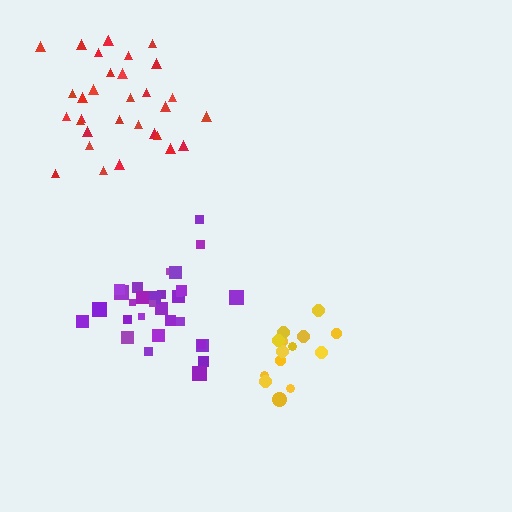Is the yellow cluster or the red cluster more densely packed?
Yellow.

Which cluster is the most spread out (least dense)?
Red.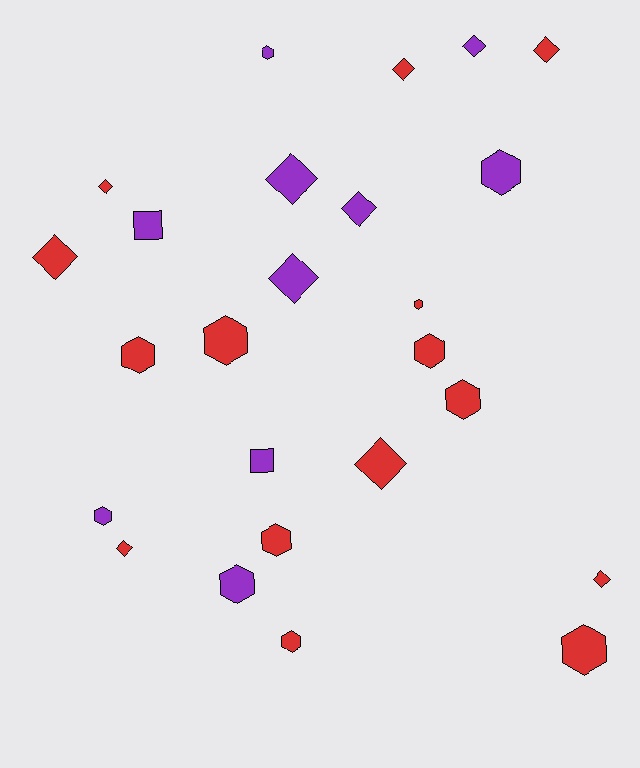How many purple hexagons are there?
There are 4 purple hexagons.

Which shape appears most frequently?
Hexagon, with 12 objects.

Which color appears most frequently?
Red, with 15 objects.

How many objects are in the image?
There are 25 objects.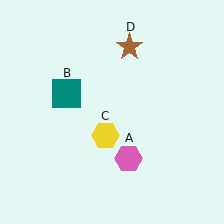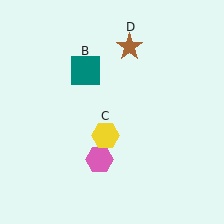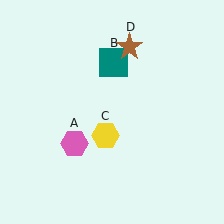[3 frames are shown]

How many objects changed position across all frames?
2 objects changed position: pink hexagon (object A), teal square (object B).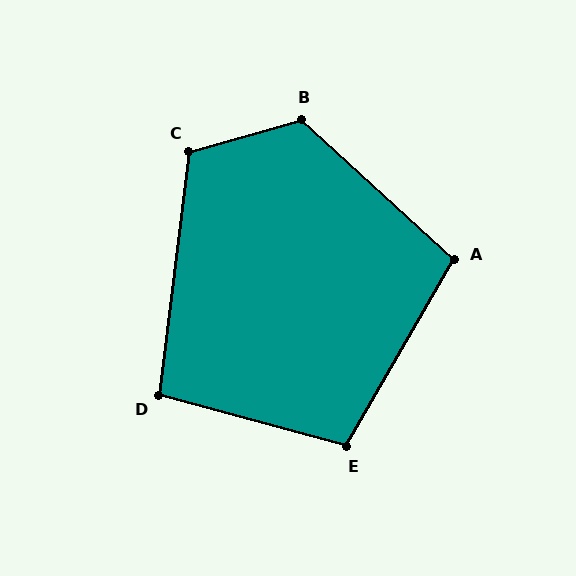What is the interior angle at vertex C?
Approximately 113 degrees (obtuse).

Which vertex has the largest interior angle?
B, at approximately 122 degrees.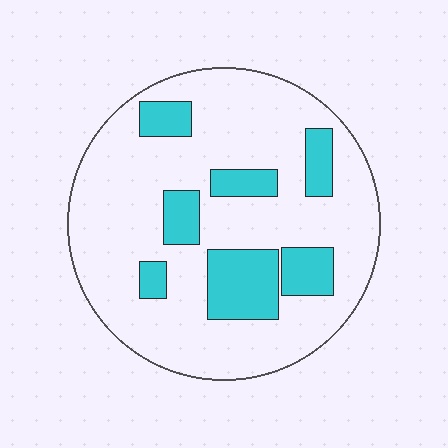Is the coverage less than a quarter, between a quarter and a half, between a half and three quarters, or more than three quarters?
Less than a quarter.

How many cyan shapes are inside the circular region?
7.